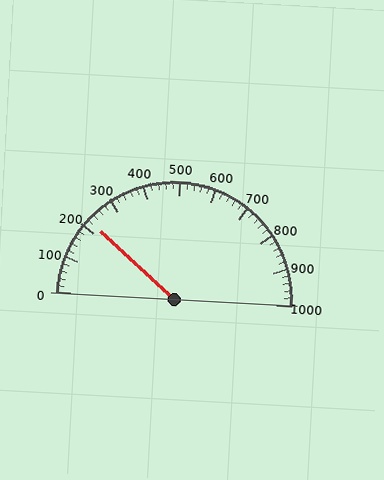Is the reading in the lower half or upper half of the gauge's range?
The reading is in the lower half of the range (0 to 1000).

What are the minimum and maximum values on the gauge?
The gauge ranges from 0 to 1000.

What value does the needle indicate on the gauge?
The needle indicates approximately 220.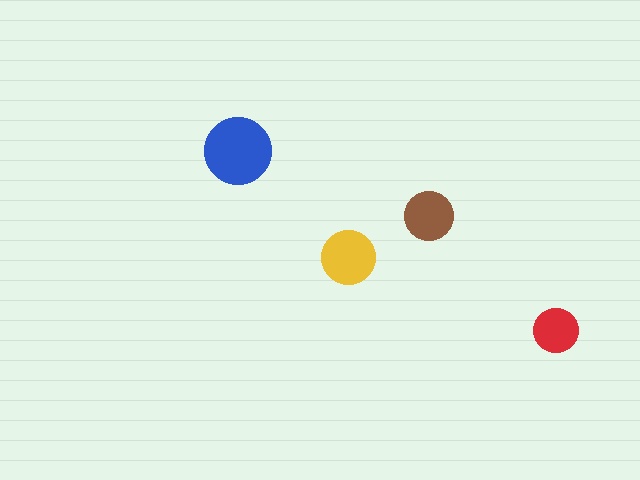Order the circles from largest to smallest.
the blue one, the yellow one, the brown one, the red one.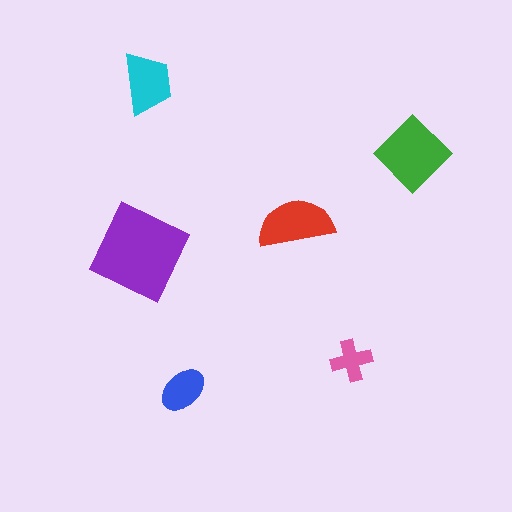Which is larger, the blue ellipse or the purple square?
The purple square.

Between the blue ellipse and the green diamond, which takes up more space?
The green diamond.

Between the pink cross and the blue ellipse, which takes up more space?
The blue ellipse.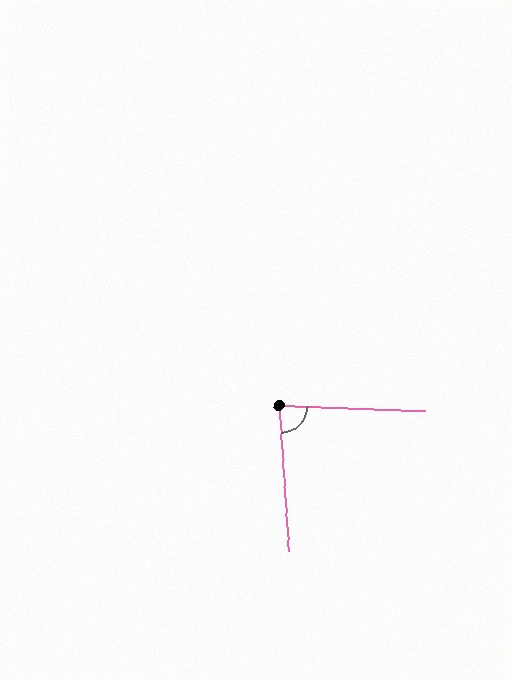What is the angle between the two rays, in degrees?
Approximately 84 degrees.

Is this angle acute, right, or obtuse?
It is acute.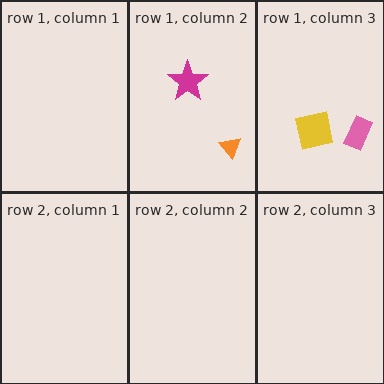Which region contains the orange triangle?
The row 1, column 2 region.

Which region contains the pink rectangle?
The row 1, column 3 region.